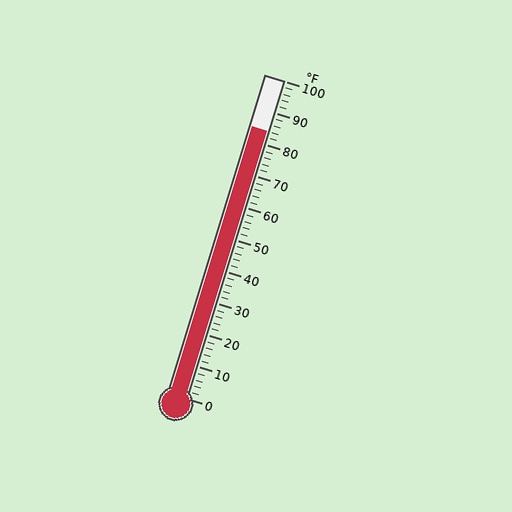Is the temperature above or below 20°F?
The temperature is above 20°F.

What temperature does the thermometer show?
The thermometer shows approximately 84°F.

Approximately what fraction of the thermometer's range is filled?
The thermometer is filled to approximately 85% of its range.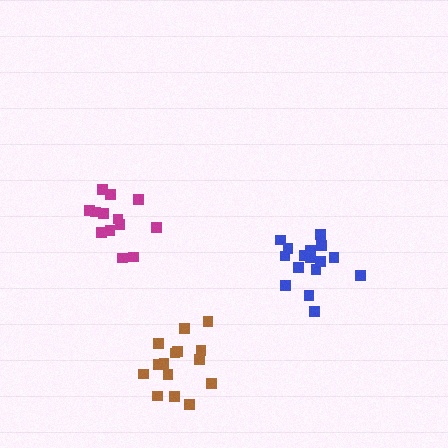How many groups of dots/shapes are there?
There are 3 groups.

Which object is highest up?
The magenta cluster is topmost.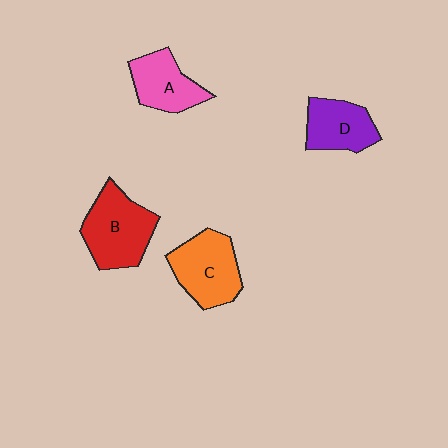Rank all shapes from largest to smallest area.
From largest to smallest: B (red), C (orange), A (pink), D (purple).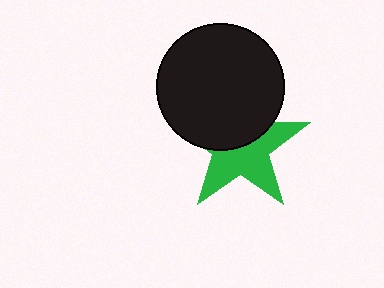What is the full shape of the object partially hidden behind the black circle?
The partially hidden object is a green star.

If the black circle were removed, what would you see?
You would see the complete green star.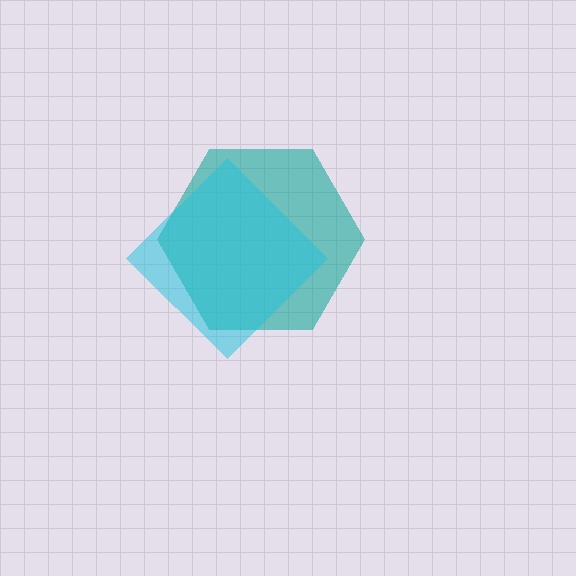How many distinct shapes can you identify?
There are 2 distinct shapes: a teal hexagon, a cyan diamond.